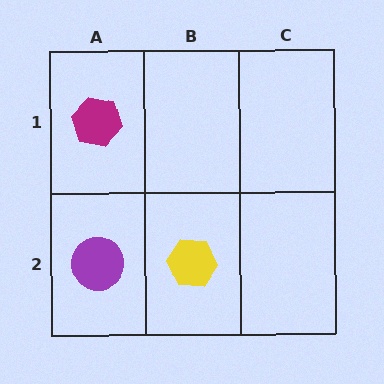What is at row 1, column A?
A magenta hexagon.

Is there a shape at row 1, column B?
No, that cell is empty.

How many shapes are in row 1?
1 shape.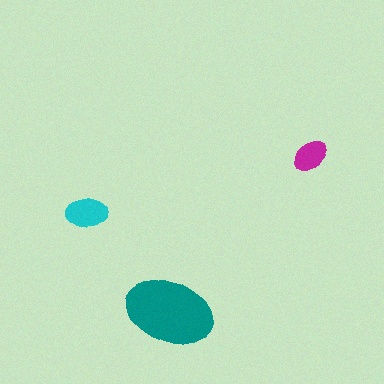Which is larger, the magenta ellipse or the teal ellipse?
The teal one.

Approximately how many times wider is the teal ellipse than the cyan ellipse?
About 2 times wider.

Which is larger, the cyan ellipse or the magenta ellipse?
The cyan one.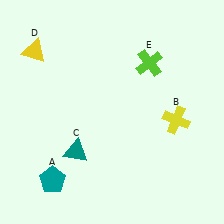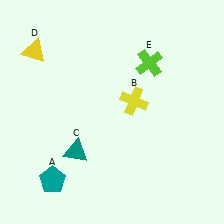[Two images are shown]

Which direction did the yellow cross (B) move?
The yellow cross (B) moved left.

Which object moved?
The yellow cross (B) moved left.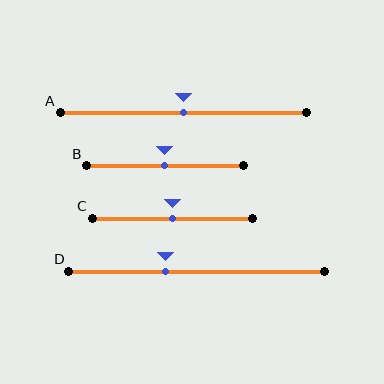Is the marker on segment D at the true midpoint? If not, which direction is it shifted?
No, the marker on segment D is shifted to the left by about 12% of the segment length.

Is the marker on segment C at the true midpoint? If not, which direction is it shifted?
Yes, the marker on segment C is at the true midpoint.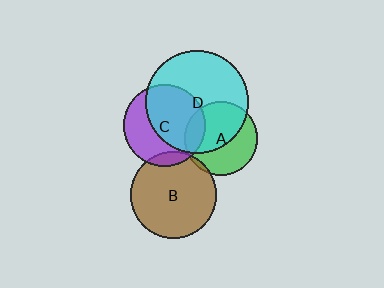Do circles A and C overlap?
Yes.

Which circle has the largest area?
Circle D (cyan).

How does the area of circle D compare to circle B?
Approximately 1.4 times.